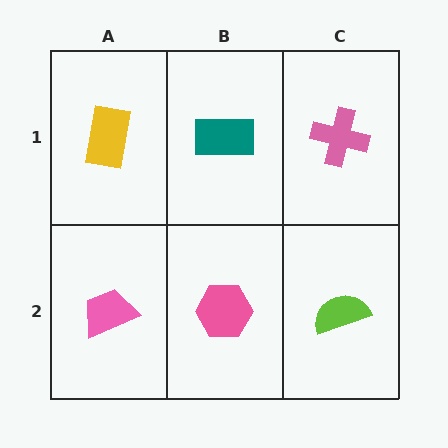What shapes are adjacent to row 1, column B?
A pink hexagon (row 2, column B), a yellow rectangle (row 1, column A), a pink cross (row 1, column C).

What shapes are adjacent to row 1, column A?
A pink trapezoid (row 2, column A), a teal rectangle (row 1, column B).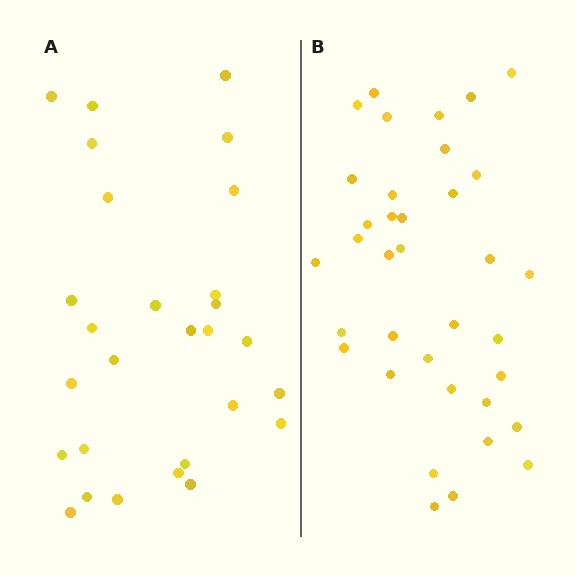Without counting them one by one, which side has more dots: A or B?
Region B (the right region) has more dots.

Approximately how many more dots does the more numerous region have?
Region B has roughly 8 or so more dots than region A.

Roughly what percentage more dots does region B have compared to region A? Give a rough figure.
About 30% more.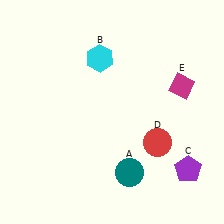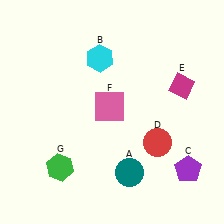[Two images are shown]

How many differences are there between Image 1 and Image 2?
There are 2 differences between the two images.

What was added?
A pink square (F), a green hexagon (G) were added in Image 2.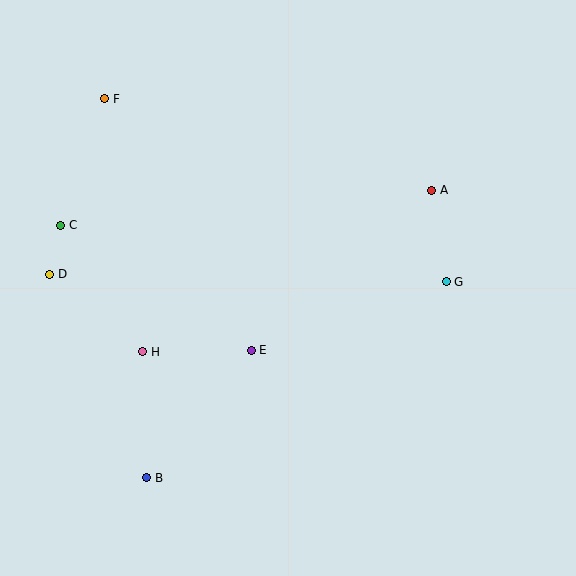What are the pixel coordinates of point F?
Point F is at (105, 99).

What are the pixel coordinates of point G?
Point G is at (446, 282).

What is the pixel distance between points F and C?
The distance between F and C is 134 pixels.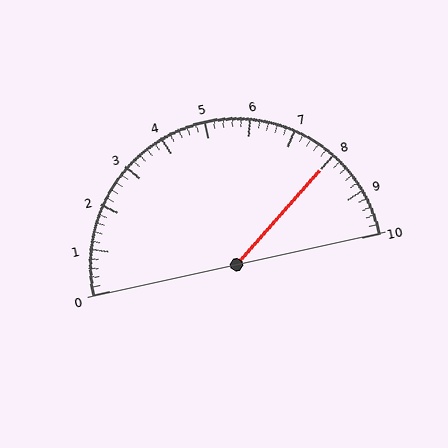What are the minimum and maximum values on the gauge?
The gauge ranges from 0 to 10.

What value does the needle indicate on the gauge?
The needle indicates approximately 8.0.